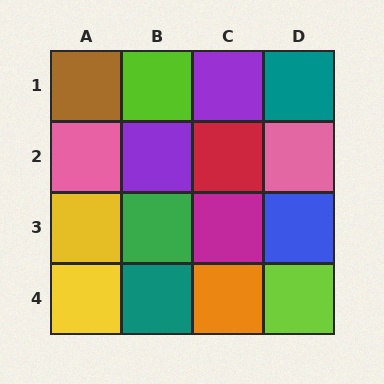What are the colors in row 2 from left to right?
Pink, purple, red, pink.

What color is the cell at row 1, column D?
Teal.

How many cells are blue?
1 cell is blue.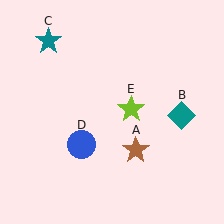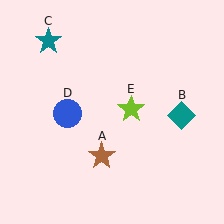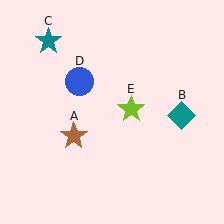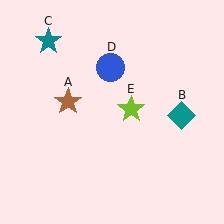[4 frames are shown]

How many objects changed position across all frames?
2 objects changed position: brown star (object A), blue circle (object D).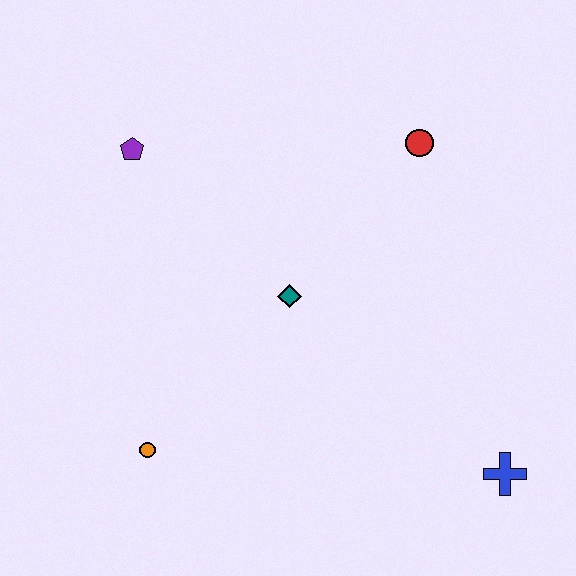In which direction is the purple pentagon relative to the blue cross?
The purple pentagon is to the left of the blue cross.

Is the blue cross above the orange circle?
No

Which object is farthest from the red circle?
The orange circle is farthest from the red circle.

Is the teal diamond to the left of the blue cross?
Yes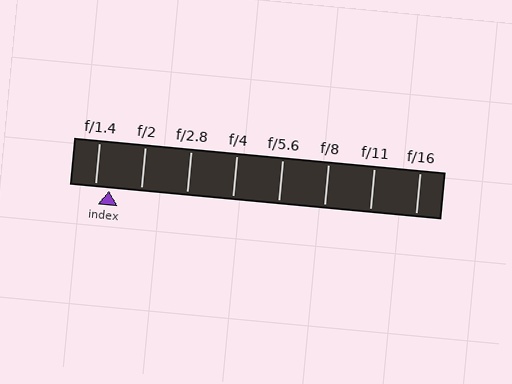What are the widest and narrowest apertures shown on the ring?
The widest aperture shown is f/1.4 and the narrowest is f/16.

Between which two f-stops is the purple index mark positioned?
The index mark is between f/1.4 and f/2.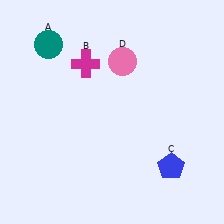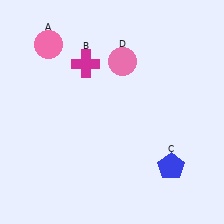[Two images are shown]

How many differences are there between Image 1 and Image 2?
There is 1 difference between the two images.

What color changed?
The circle (A) changed from teal in Image 1 to pink in Image 2.